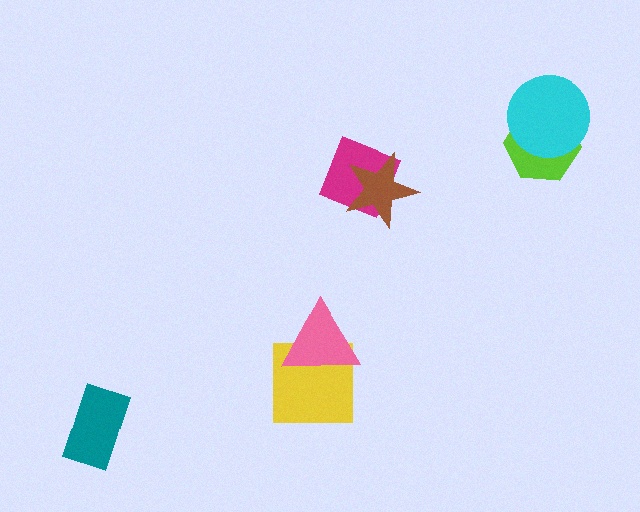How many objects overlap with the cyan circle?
1 object overlaps with the cyan circle.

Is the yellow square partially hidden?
Yes, it is partially covered by another shape.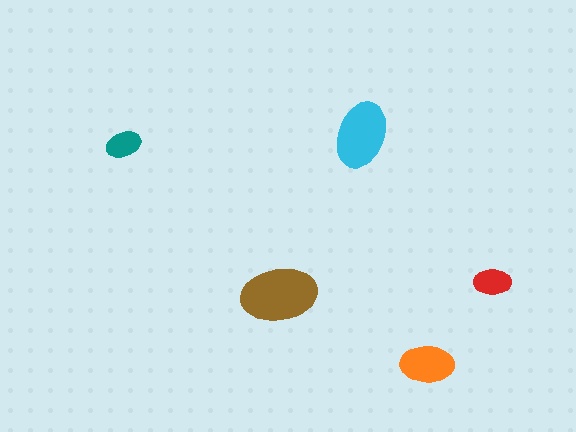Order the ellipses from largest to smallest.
the brown one, the cyan one, the orange one, the red one, the teal one.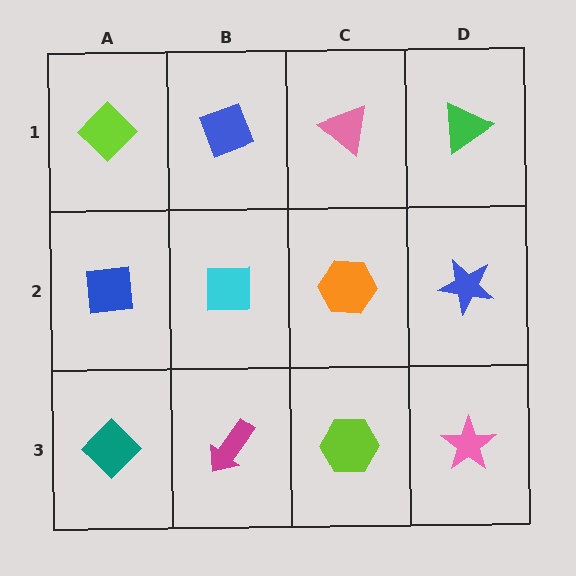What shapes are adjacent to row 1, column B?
A cyan square (row 2, column B), a lime diamond (row 1, column A), a pink triangle (row 1, column C).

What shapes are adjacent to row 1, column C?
An orange hexagon (row 2, column C), a blue diamond (row 1, column B), a green triangle (row 1, column D).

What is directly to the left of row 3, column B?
A teal diamond.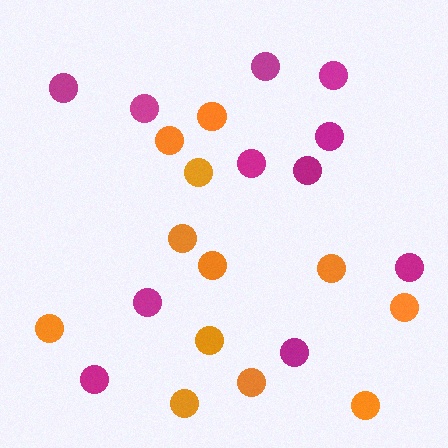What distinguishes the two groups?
There are 2 groups: one group of orange circles (12) and one group of magenta circles (11).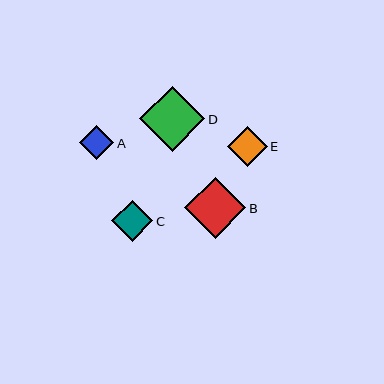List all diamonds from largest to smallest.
From largest to smallest: D, B, C, E, A.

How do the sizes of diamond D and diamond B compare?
Diamond D and diamond B are approximately the same size.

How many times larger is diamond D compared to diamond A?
Diamond D is approximately 1.9 times the size of diamond A.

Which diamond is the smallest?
Diamond A is the smallest with a size of approximately 34 pixels.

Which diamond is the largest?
Diamond D is the largest with a size of approximately 65 pixels.